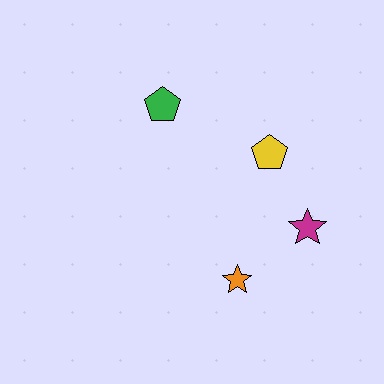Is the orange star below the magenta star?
Yes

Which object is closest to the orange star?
The magenta star is closest to the orange star.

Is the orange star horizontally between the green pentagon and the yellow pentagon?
Yes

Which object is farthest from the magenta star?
The green pentagon is farthest from the magenta star.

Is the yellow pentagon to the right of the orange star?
Yes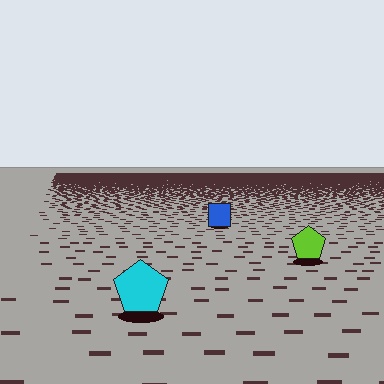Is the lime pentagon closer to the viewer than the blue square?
Yes. The lime pentagon is closer — you can tell from the texture gradient: the ground texture is coarser near it.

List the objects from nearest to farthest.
From nearest to farthest: the cyan pentagon, the lime pentagon, the blue square.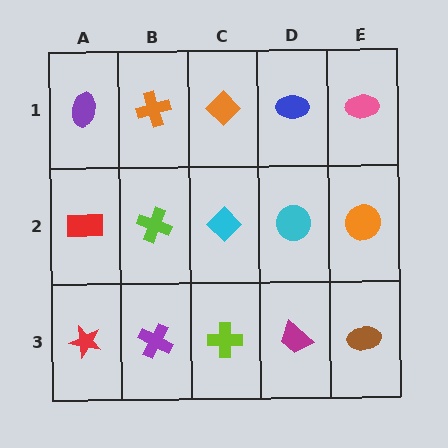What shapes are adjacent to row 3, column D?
A cyan circle (row 2, column D), a lime cross (row 3, column C), a brown ellipse (row 3, column E).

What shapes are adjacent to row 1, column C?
A cyan diamond (row 2, column C), an orange cross (row 1, column B), a blue ellipse (row 1, column D).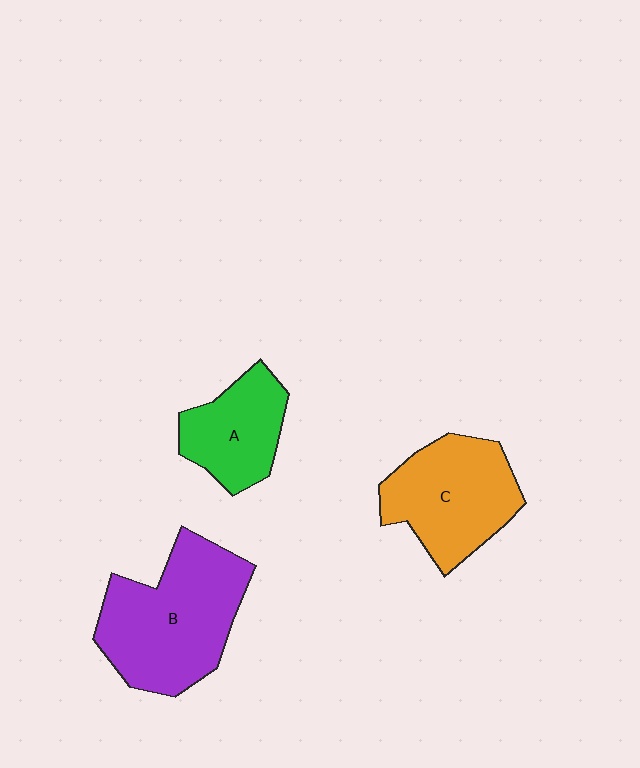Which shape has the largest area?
Shape B (purple).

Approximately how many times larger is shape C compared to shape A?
Approximately 1.4 times.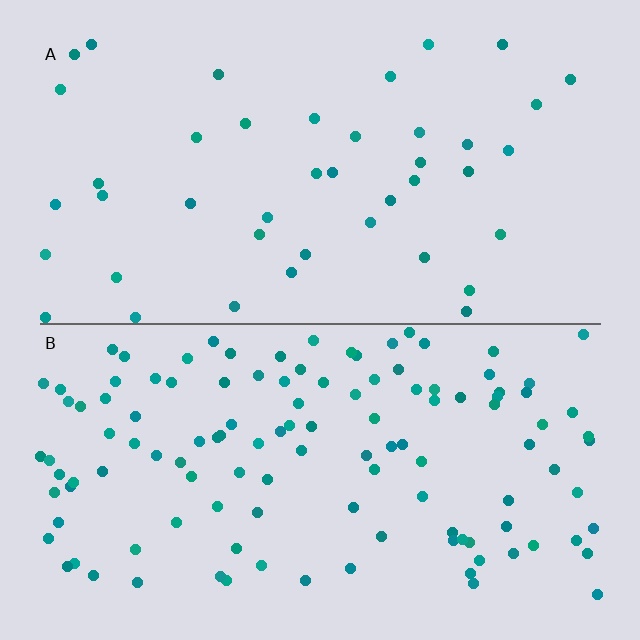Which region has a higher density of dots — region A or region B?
B (the bottom).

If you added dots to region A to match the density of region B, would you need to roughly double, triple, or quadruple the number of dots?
Approximately triple.